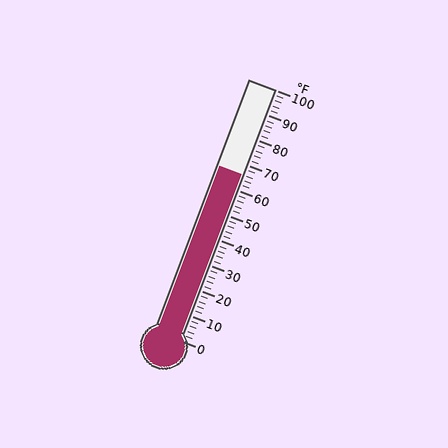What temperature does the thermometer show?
The thermometer shows approximately 66°F.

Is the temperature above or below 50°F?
The temperature is above 50°F.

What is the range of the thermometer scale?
The thermometer scale ranges from 0°F to 100°F.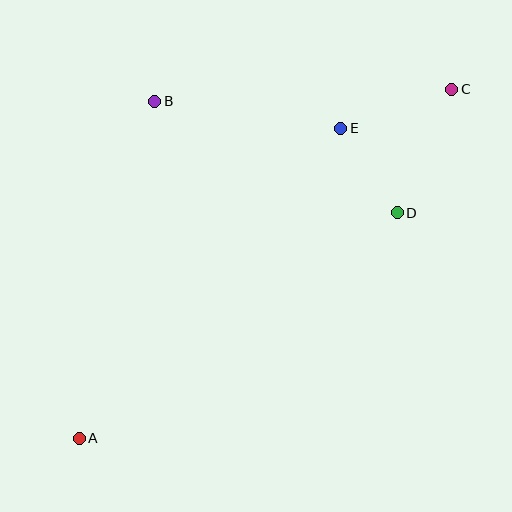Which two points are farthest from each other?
Points A and C are farthest from each other.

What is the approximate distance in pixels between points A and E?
The distance between A and E is approximately 405 pixels.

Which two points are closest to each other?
Points D and E are closest to each other.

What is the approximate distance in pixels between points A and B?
The distance between A and B is approximately 345 pixels.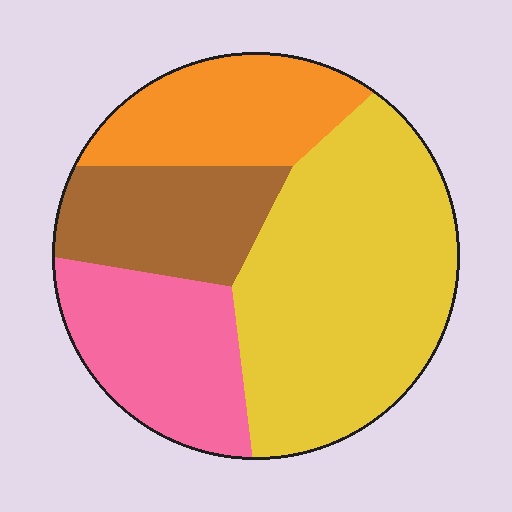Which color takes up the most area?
Yellow, at roughly 45%.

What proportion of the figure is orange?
Orange covers about 20% of the figure.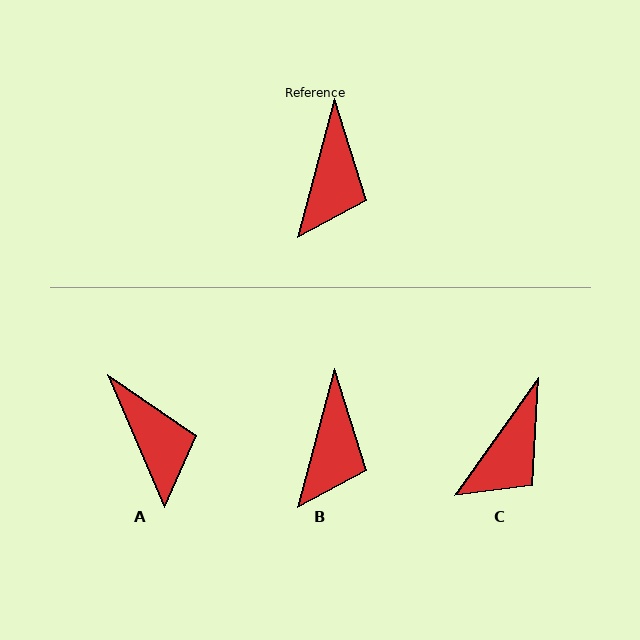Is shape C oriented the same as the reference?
No, it is off by about 21 degrees.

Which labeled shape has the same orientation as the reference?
B.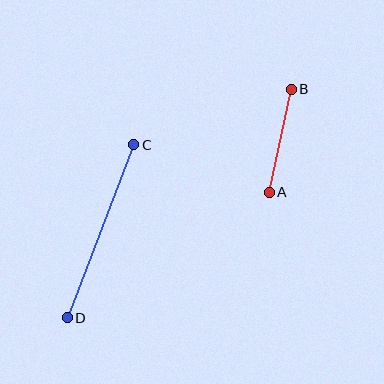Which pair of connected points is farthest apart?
Points C and D are farthest apart.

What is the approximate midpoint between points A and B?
The midpoint is at approximately (280, 141) pixels.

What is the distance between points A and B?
The distance is approximately 106 pixels.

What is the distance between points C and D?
The distance is approximately 185 pixels.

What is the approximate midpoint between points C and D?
The midpoint is at approximately (100, 231) pixels.